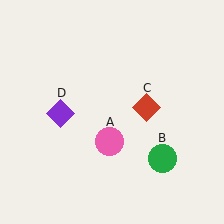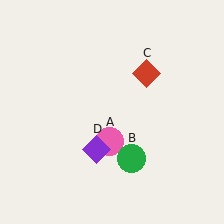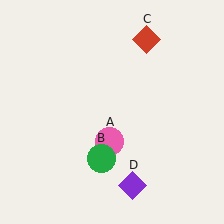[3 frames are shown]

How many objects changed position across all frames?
3 objects changed position: green circle (object B), red diamond (object C), purple diamond (object D).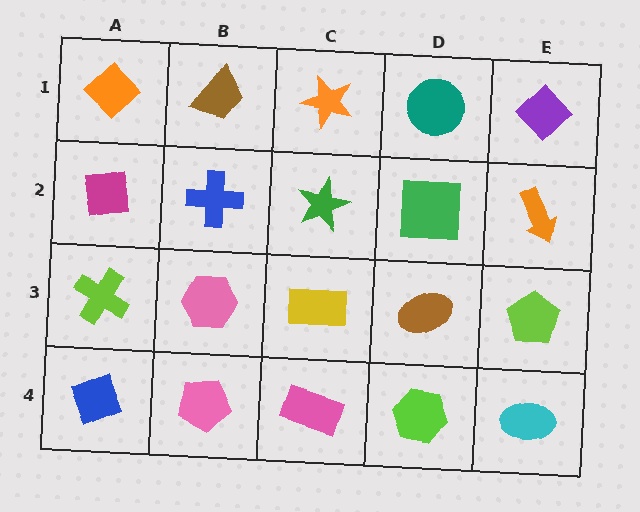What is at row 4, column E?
A cyan ellipse.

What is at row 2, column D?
A green square.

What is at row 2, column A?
A magenta square.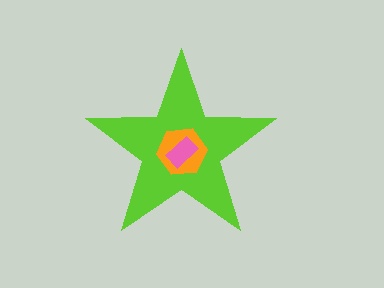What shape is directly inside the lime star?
The orange hexagon.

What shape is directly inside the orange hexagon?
The pink rectangle.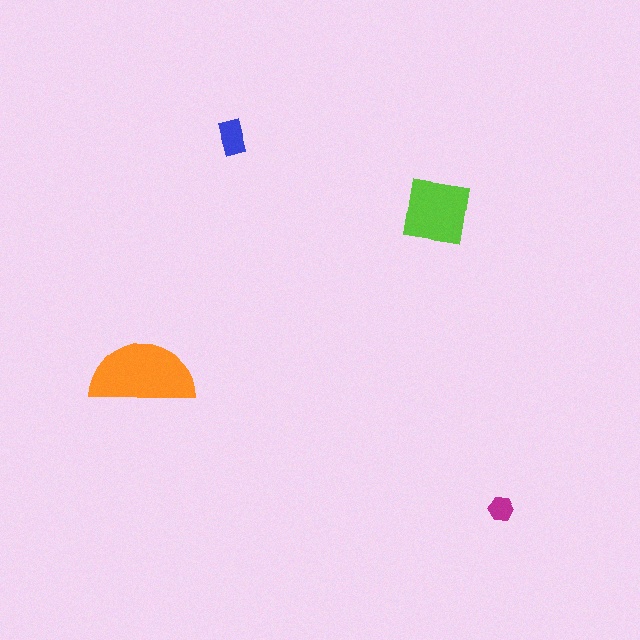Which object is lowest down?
The magenta hexagon is bottommost.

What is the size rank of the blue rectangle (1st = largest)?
3rd.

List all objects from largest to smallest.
The orange semicircle, the lime square, the blue rectangle, the magenta hexagon.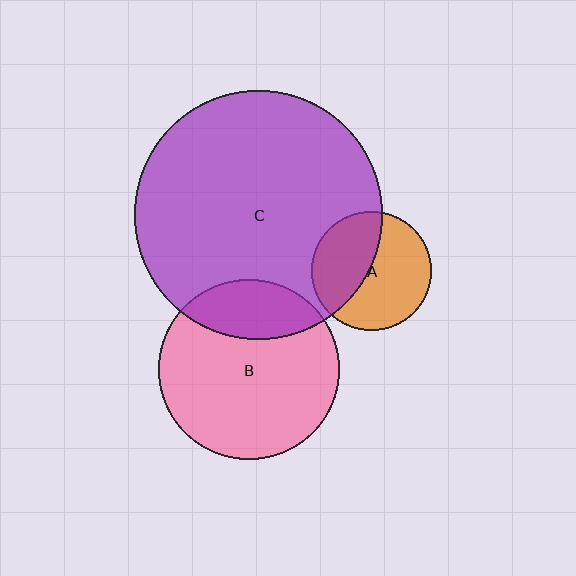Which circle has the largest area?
Circle C (purple).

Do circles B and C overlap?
Yes.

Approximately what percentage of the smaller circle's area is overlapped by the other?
Approximately 25%.